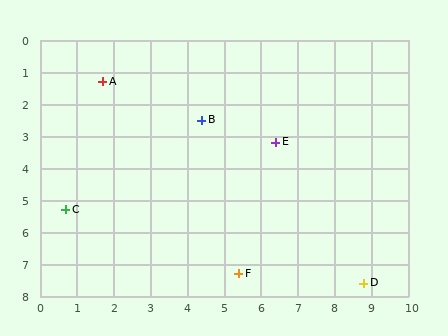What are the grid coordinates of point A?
Point A is at approximately (1.7, 1.3).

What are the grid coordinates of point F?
Point F is at approximately (5.4, 7.3).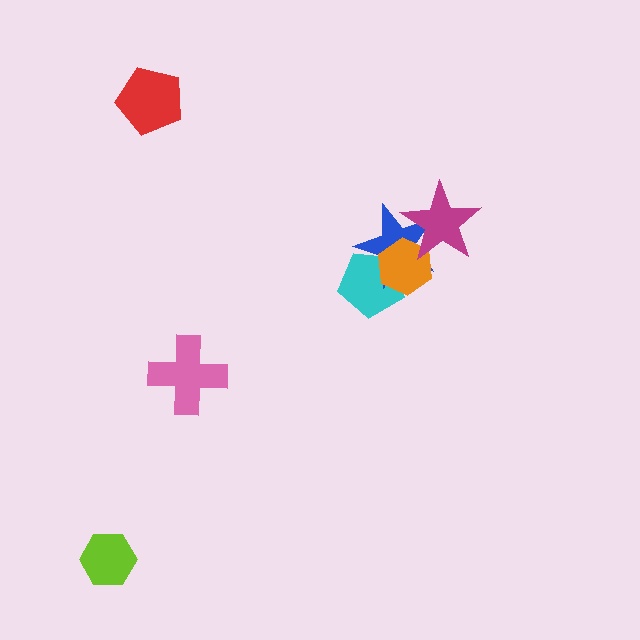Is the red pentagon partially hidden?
No, no other shape covers it.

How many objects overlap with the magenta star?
2 objects overlap with the magenta star.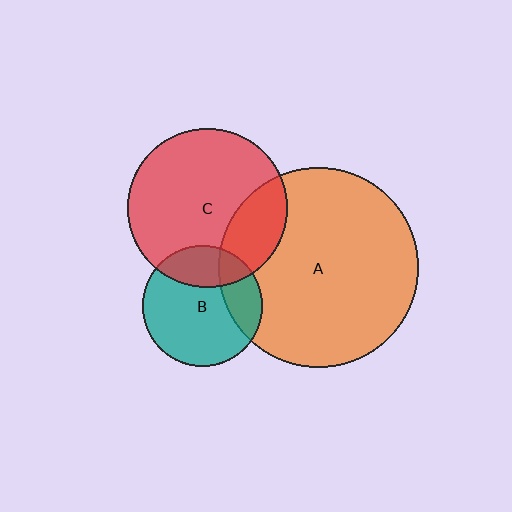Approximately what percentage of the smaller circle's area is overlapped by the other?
Approximately 25%.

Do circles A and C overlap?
Yes.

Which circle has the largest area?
Circle A (orange).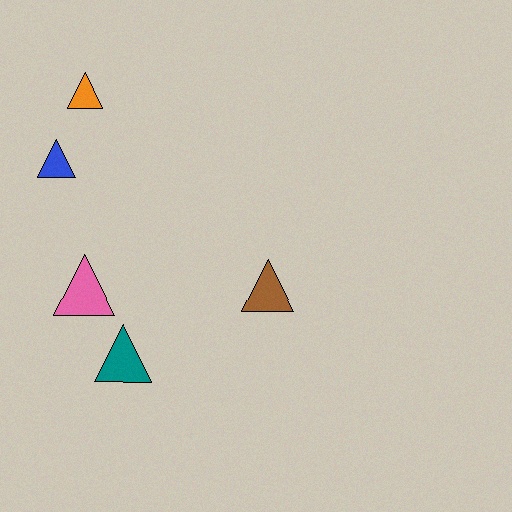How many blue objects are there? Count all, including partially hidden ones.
There is 1 blue object.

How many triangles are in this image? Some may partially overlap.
There are 5 triangles.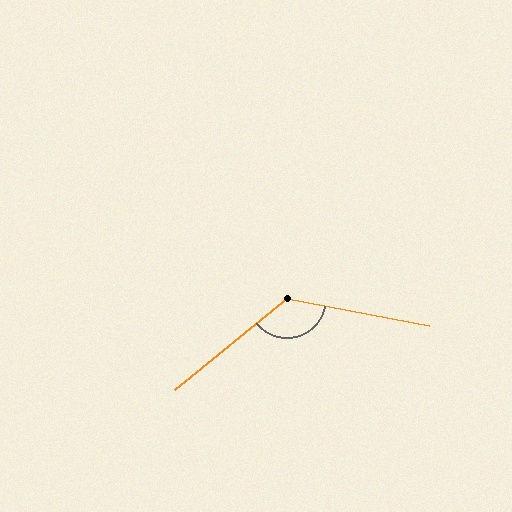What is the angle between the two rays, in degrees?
Approximately 130 degrees.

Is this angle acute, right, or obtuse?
It is obtuse.